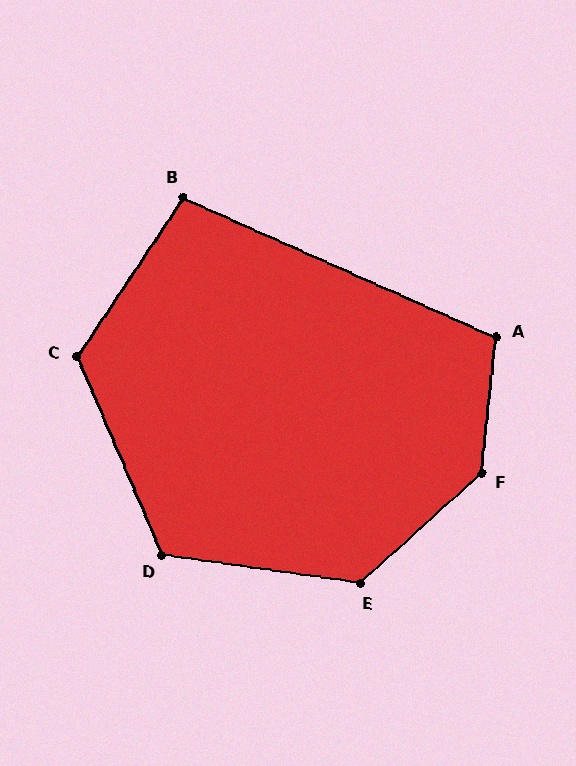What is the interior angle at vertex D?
Approximately 121 degrees (obtuse).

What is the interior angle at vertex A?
Approximately 108 degrees (obtuse).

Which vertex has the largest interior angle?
F, at approximately 139 degrees.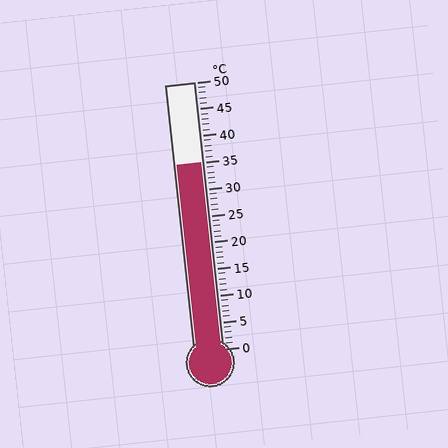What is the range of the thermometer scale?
The thermometer scale ranges from 0°C to 50°C.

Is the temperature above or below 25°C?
The temperature is above 25°C.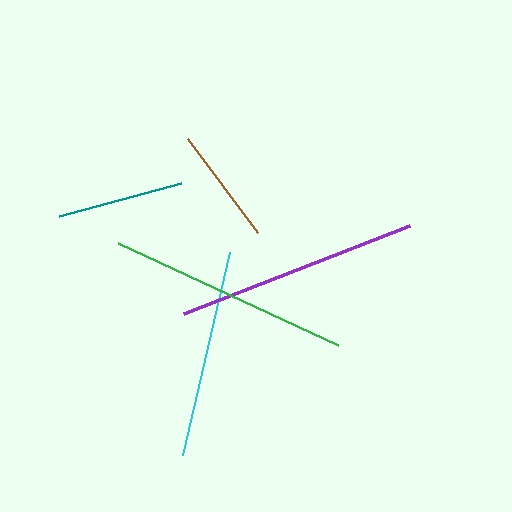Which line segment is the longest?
The green line is the longest at approximately 242 pixels.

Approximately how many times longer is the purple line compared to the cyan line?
The purple line is approximately 1.2 times the length of the cyan line.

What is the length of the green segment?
The green segment is approximately 242 pixels long.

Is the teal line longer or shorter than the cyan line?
The cyan line is longer than the teal line.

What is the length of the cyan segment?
The cyan segment is approximately 208 pixels long.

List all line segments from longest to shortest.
From longest to shortest: green, purple, cyan, teal, brown.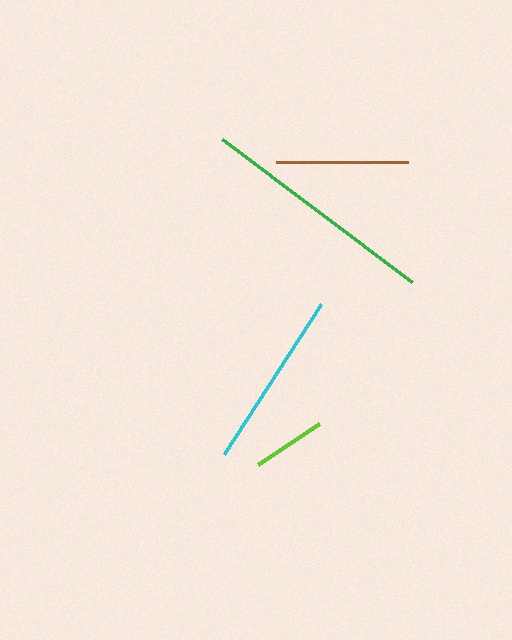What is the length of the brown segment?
The brown segment is approximately 132 pixels long.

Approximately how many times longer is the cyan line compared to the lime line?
The cyan line is approximately 2.4 times the length of the lime line.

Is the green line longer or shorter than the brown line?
The green line is longer than the brown line.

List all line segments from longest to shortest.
From longest to shortest: green, cyan, brown, lime.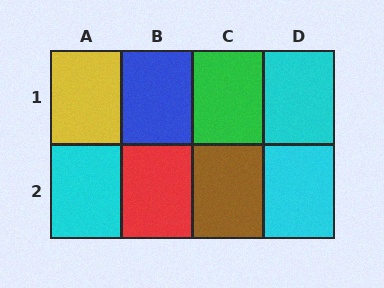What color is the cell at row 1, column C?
Green.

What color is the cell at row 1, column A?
Yellow.